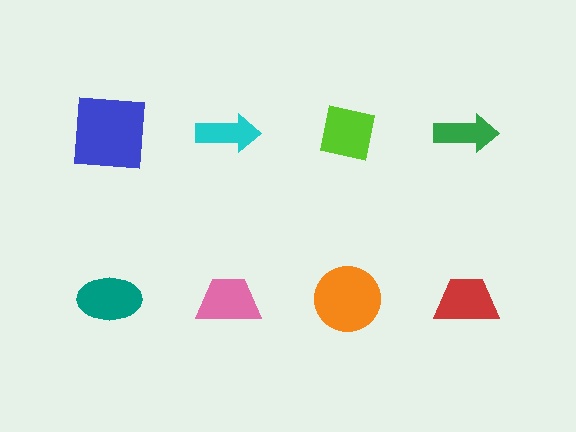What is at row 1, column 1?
A blue square.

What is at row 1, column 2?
A cyan arrow.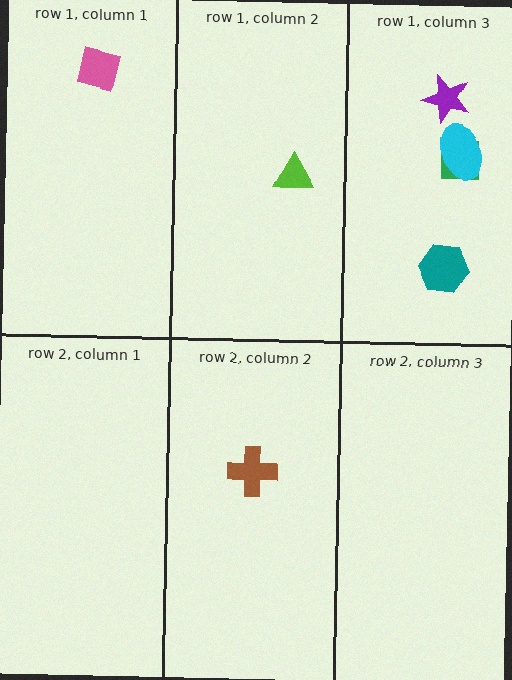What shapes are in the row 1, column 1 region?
The pink square.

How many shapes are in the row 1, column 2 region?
1.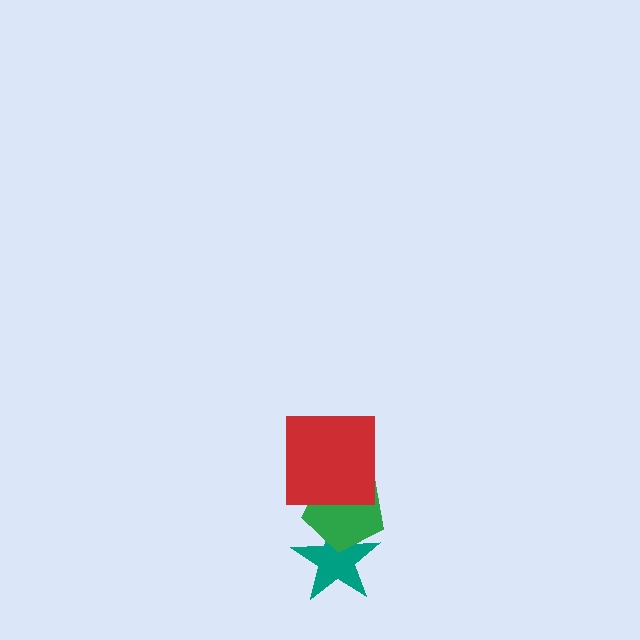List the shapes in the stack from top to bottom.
From top to bottom: the red square, the green pentagon, the teal star.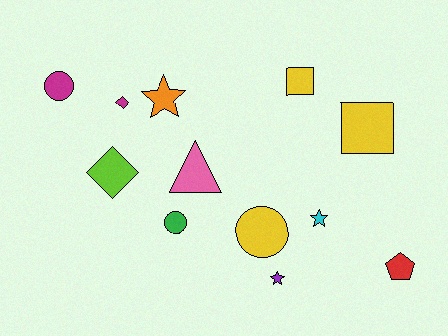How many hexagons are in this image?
There are no hexagons.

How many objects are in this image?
There are 12 objects.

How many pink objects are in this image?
There is 1 pink object.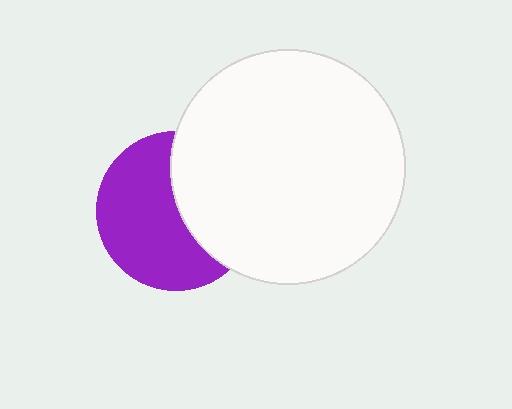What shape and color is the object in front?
The object in front is a white circle.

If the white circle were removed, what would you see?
You would see the complete purple circle.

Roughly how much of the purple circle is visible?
About half of it is visible (roughly 59%).